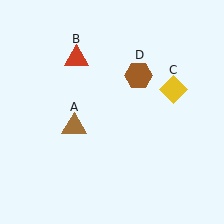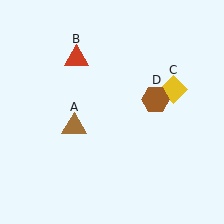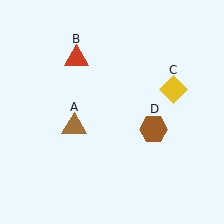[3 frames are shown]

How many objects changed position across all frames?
1 object changed position: brown hexagon (object D).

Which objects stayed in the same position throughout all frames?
Brown triangle (object A) and red triangle (object B) and yellow diamond (object C) remained stationary.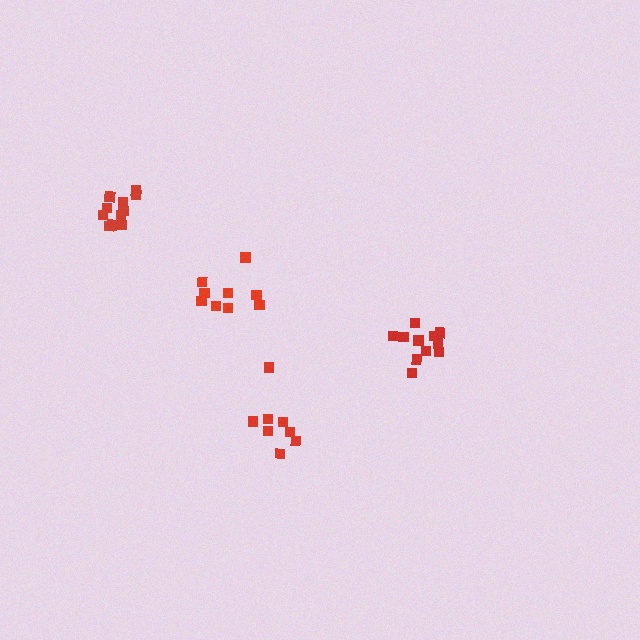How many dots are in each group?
Group 1: 9 dots, Group 2: 11 dots, Group 3: 8 dots, Group 4: 11 dots (39 total).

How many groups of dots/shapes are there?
There are 4 groups.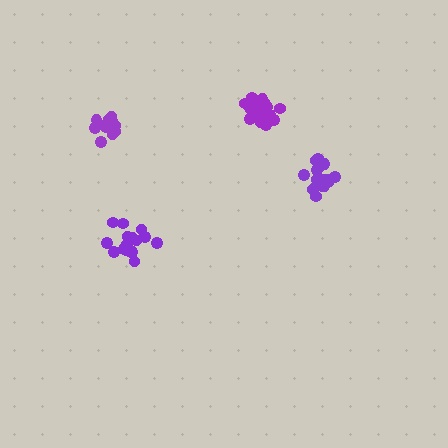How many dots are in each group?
Group 1: 19 dots, Group 2: 17 dots, Group 3: 18 dots, Group 4: 15 dots (69 total).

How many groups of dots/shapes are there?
There are 4 groups.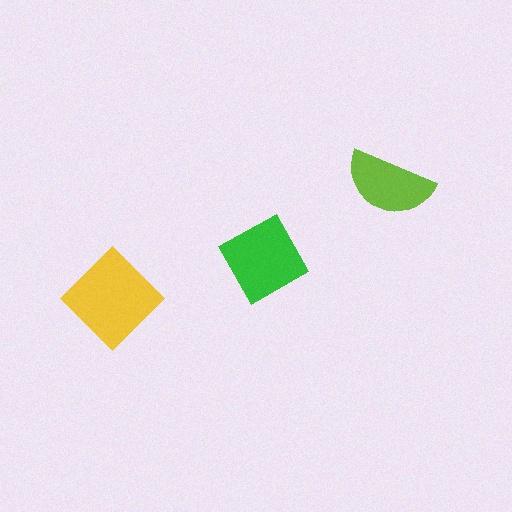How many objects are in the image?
There are 3 objects in the image.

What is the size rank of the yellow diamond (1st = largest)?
1st.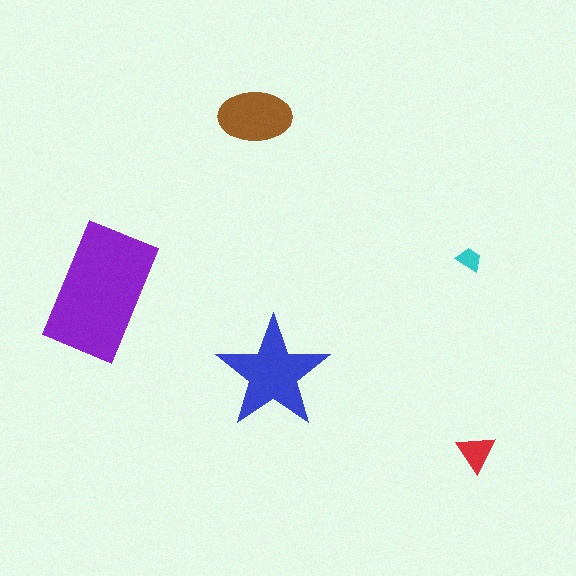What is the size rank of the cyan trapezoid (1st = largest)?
5th.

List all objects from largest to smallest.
The purple rectangle, the blue star, the brown ellipse, the red triangle, the cyan trapezoid.